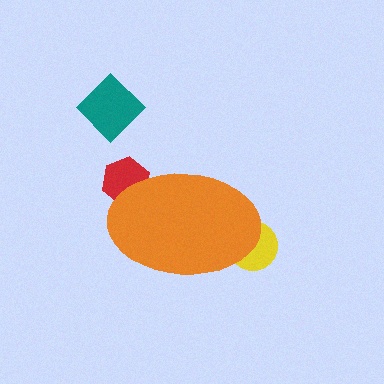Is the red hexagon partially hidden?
Yes, the red hexagon is partially hidden behind the orange ellipse.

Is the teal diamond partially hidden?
No, the teal diamond is fully visible.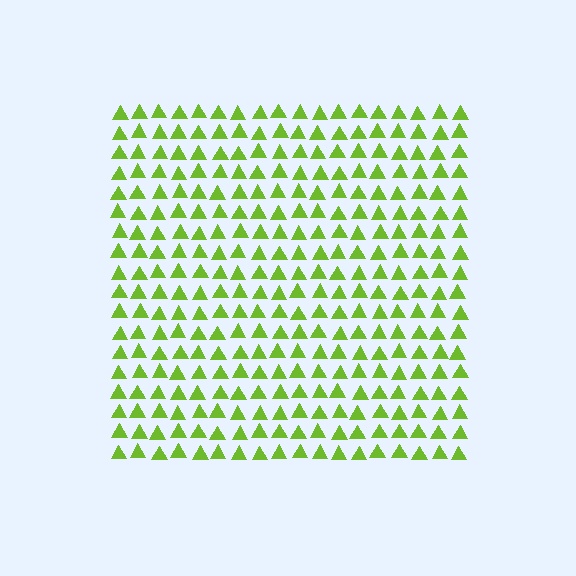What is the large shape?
The large shape is a square.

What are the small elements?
The small elements are triangles.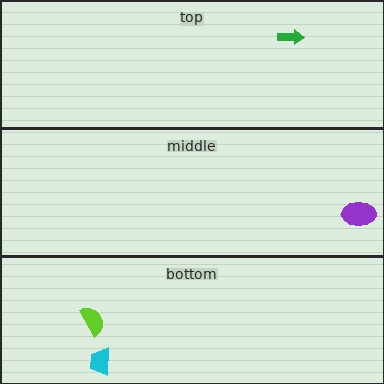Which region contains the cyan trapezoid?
The bottom region.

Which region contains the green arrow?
The top region.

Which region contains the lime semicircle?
The bottom region.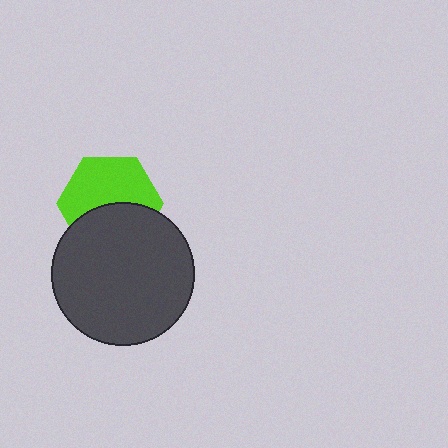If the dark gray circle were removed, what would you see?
You would see the complete lime hexagon.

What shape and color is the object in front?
The object in front is a dark gray circle.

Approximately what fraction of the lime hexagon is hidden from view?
Roughly 44% of the lime hexagon is hidden behind the dark gray circle.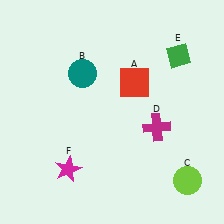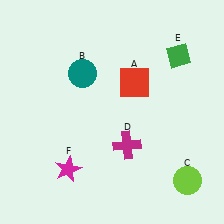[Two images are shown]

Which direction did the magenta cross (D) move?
The magenta cross (D) moved left.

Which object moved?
The magenta cross (D) moved left.